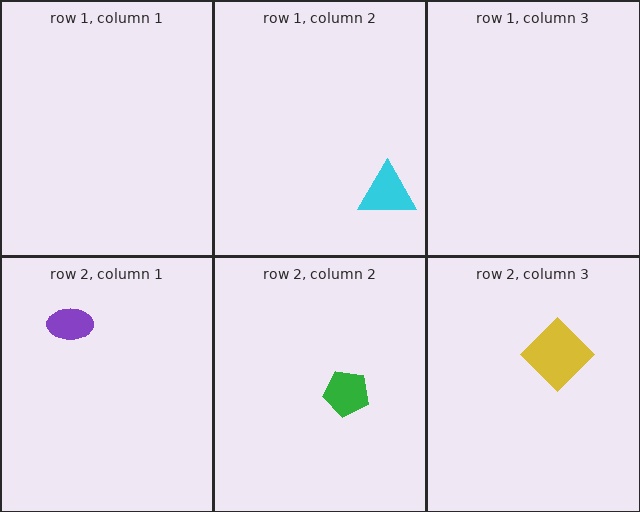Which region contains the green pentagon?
The row 2, column 2 region.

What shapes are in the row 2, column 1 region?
The purple ellipse.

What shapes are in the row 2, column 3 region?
The yellow diamond.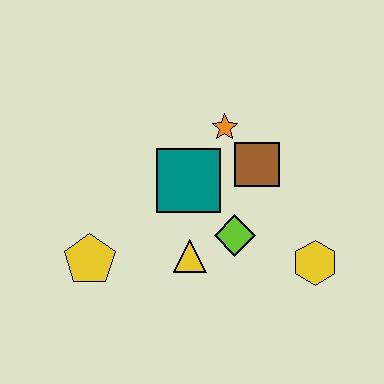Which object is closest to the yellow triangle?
The lime diamond is closest to the yellow triangle.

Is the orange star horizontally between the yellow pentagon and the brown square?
Yes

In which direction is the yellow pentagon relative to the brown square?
The yellow pentagon is to the left of the brown square.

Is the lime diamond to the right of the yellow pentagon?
Yes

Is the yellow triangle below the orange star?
Yes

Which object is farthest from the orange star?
The yellow pentagon is farthest from the orange star.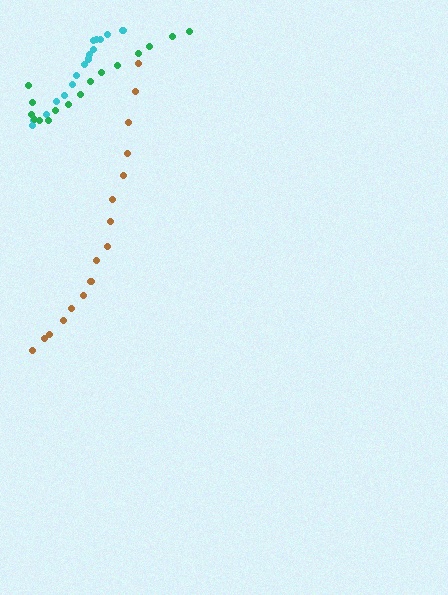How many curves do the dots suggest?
There are 3 distinct paths.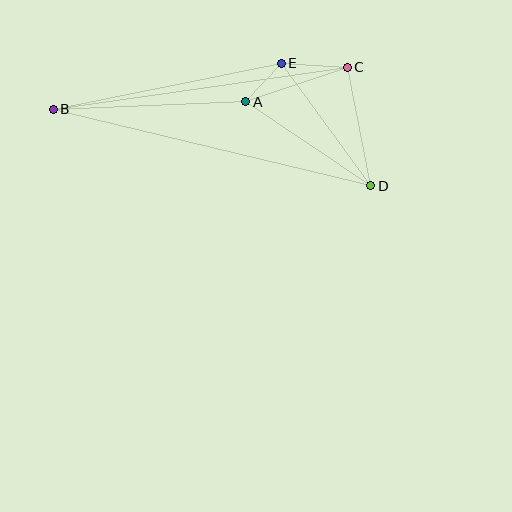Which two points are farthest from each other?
Points B and D are farthest from each other.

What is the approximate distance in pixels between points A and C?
The distance between A and C is approximately 107 pixels.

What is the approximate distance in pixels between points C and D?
The distance between C and D is approximately 121 pixels.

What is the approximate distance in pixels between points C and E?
The distance between C and E is approximately 66 pixels.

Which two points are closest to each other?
Points A and E are closest to each other.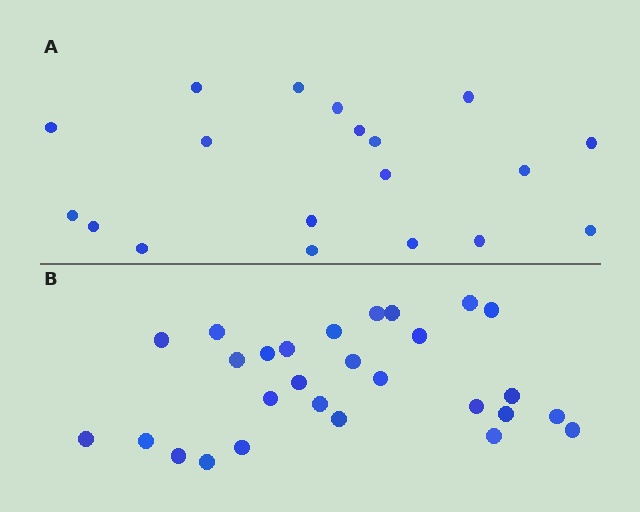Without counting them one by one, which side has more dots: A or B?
Region B (the bottom region) has more dots.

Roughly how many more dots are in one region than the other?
Region B has roughly 8 or so more dots than region A.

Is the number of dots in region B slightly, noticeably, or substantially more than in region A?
Region B has substantially more. The ratio is roughly 1.5 to 1.